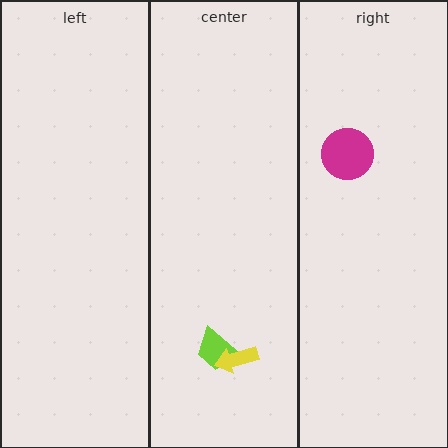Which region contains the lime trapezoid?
The center region.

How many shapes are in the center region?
2.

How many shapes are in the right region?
1.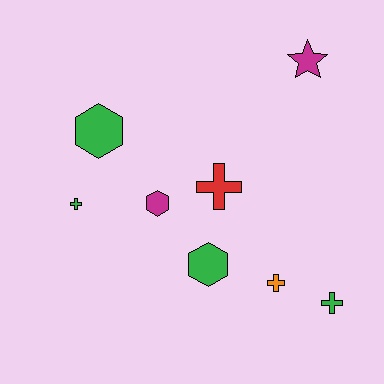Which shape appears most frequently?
Cross, with 4 objects.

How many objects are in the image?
There are 8 objects.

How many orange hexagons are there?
There are no orange hexagons.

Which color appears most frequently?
Green, with 4 objects.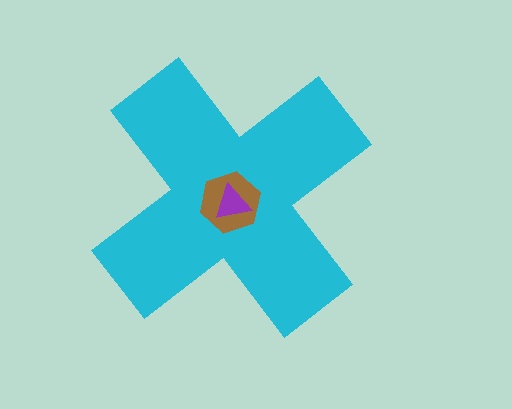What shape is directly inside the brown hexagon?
The purple triangle.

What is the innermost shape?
The purple triangle.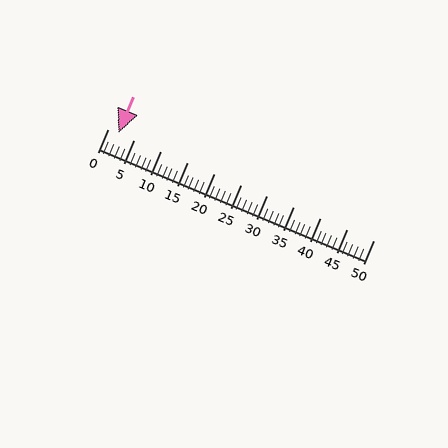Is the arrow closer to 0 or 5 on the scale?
The arrow is closer to 0.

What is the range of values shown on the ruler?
The ruler shows values from 0 to 50.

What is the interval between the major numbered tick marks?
The major tick marks are spaced 5 units apart.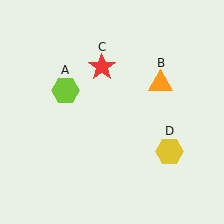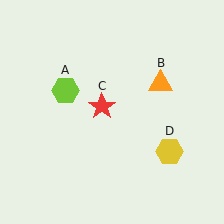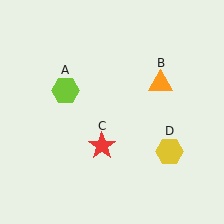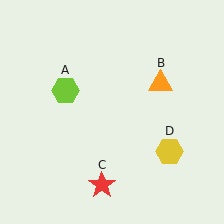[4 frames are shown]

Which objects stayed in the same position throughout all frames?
Lime hexagon (object A) and orange triangle (object B) and yellow hexagon (object D) remained stationary.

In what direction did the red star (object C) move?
The red star (object C) moved down.